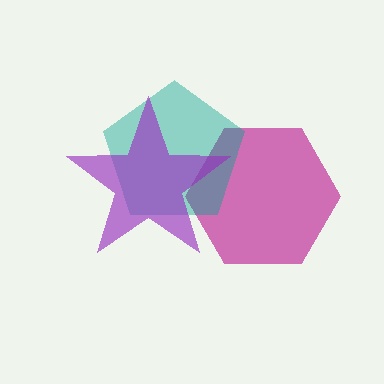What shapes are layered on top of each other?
The layered shapes are: a magenta hexagon, a teal pentagon, a purple star.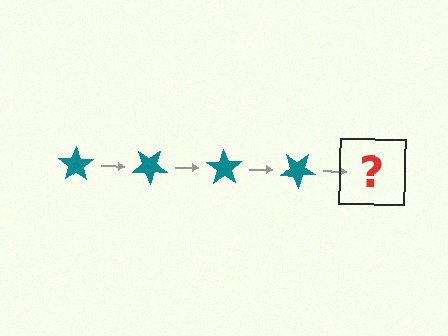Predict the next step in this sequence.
The next step is a teal star rotated 140 degrees.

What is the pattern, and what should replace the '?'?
The pattern is that the star rotates 35 degrees each step. The '?' should be a teal star rotated 140 degrees.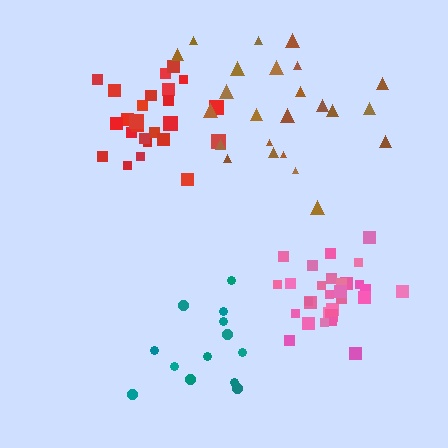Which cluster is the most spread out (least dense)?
Brown.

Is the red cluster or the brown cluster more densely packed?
Red.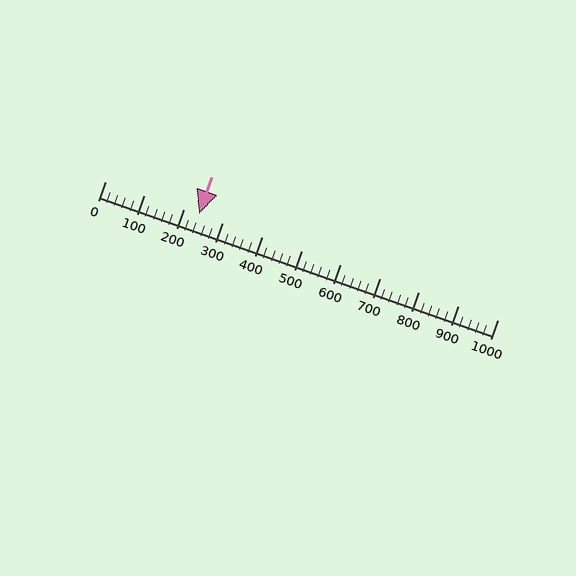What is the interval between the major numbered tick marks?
The major tick marks are spaced 100 units apart.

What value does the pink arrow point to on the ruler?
The pink arrow points to approximately 240.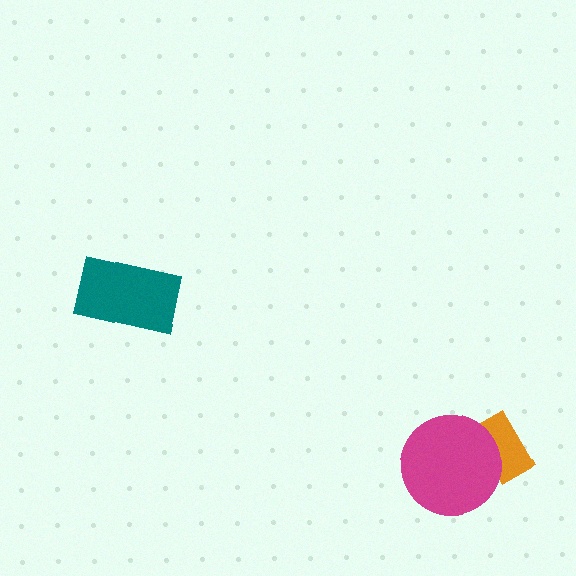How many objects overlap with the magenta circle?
1 object overlaps with the magenta circle.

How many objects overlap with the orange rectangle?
1 object overlaps with the orange rectangle.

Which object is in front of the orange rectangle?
The magenta circle is in front of the orange rectangle.